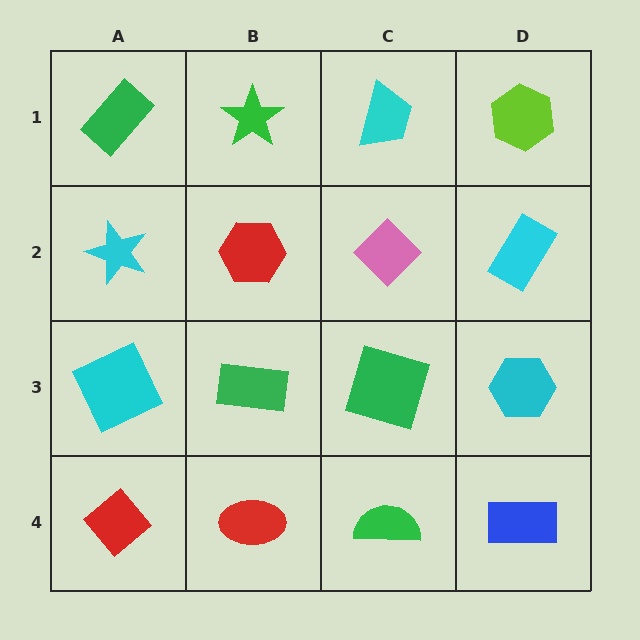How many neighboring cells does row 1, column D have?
2.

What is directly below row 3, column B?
A red ellipse.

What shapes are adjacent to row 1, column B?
A red hexagon (row 2, column B), a green rectangle (row 1, column A), a cyan trapezoid (row 1, column C).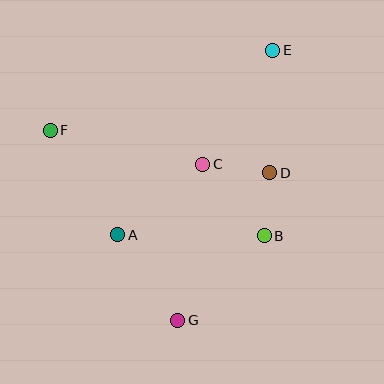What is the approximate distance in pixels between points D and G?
The distance between D and G is approximately 174 pixels.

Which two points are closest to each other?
Points B and D are closest to each other.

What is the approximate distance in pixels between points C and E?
The distance between C and E is approximately 134 pixels.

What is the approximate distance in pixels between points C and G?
The distance between C and G is approximately 158 pixels.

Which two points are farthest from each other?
Points E and G are farthest from each other.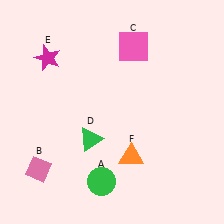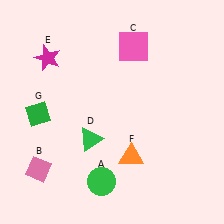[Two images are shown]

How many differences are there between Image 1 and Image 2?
There is 1 difference between the two images.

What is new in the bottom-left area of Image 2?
A green diamond (G) was added in the bottom-left area of Image 2.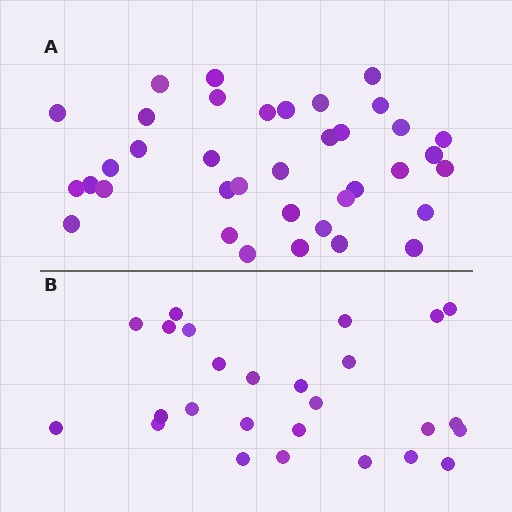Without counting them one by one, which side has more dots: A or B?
Region A (the top region) has more dots.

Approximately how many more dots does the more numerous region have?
Region A has roughly 12 or so more dots than region B.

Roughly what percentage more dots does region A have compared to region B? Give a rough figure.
About 40% more.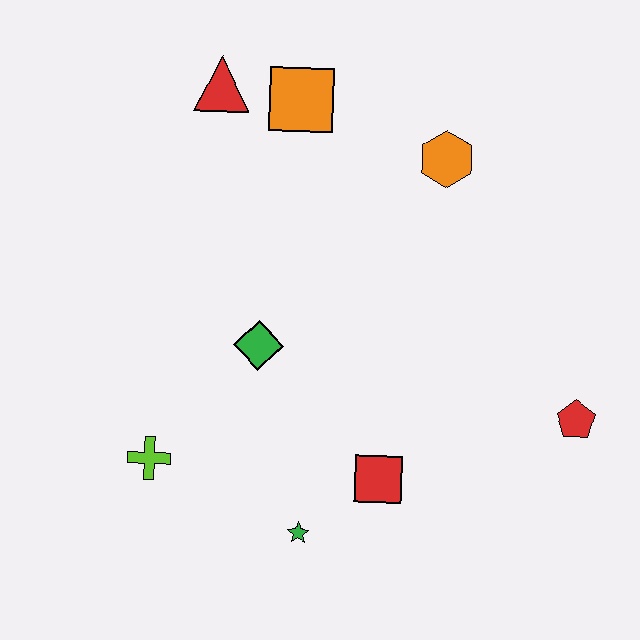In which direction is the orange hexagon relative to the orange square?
The orange hexagon is to the right of the orange square.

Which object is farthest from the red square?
The red triangle is farthest from the red square.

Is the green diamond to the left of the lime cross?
No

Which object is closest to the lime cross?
The green diamond is closest to the lime cross.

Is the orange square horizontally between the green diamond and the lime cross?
No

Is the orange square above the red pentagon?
Yes